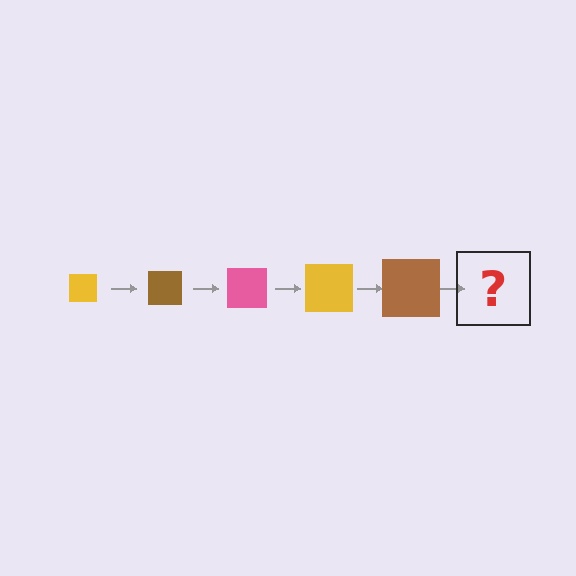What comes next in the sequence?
The next element should be a pink square, larger than the previous one.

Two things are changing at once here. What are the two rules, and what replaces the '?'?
The two rules are that the square grows larger each step and the color cycles through yellow, brown, and pink. The '?' should be a pink square, larger than the previous one.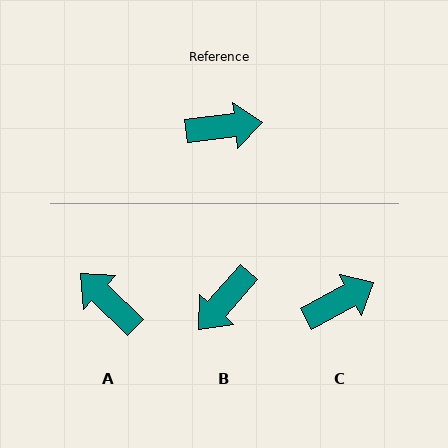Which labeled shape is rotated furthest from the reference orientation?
B, about 137 degrees away.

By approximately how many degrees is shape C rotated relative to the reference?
Approximately 22 degrees counter-clockwise.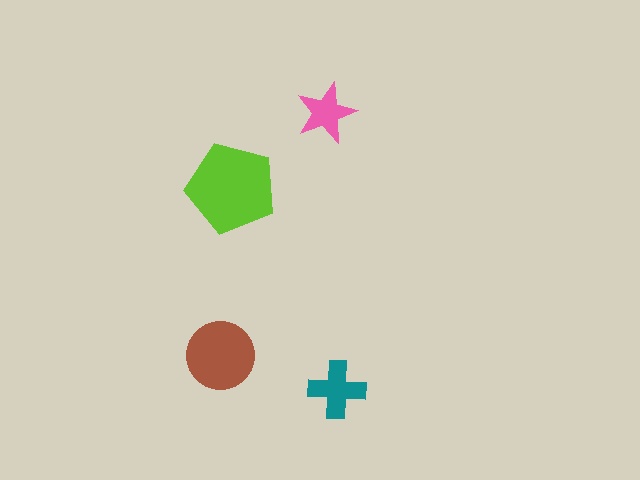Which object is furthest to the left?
The brown circle is leftmost.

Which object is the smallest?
The pink star.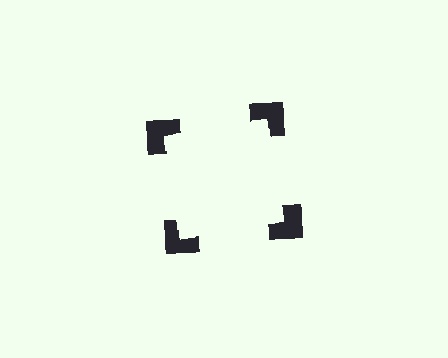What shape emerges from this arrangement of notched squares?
An illusory square — its edges are inferred from the aligned wedge cuts in the notched squares, not physically drawn.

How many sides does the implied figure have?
4 sides.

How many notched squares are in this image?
There are 4 — one at each vertex of the illusory square.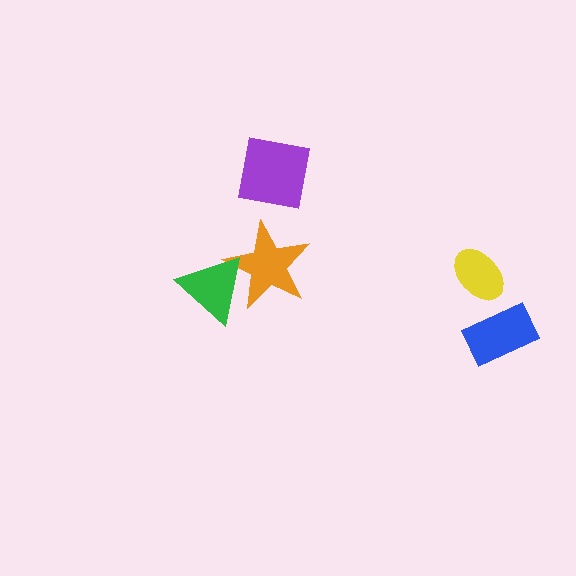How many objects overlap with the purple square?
0 objects overlap with the purple square.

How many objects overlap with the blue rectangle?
0 objects overlap with the blue rectangle.